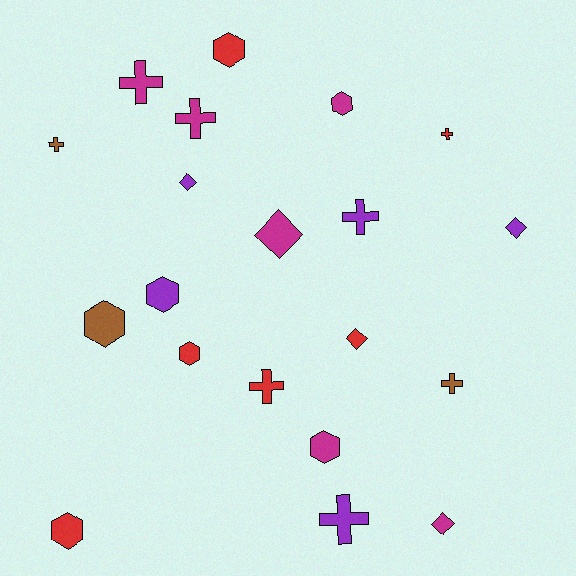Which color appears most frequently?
Magenta, with 6 objects.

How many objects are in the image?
There are 20 objects.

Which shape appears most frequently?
Cross, with 8 objects.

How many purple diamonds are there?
There are 2 purple diamonds.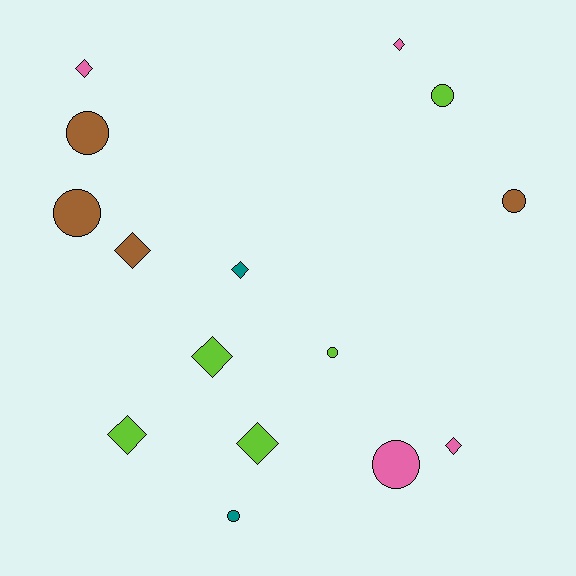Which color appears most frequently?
Lime, with 5 objects.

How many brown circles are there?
There are 3 brown circles.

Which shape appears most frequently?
Diamond, with 8 objects.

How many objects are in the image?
There are 15 objects.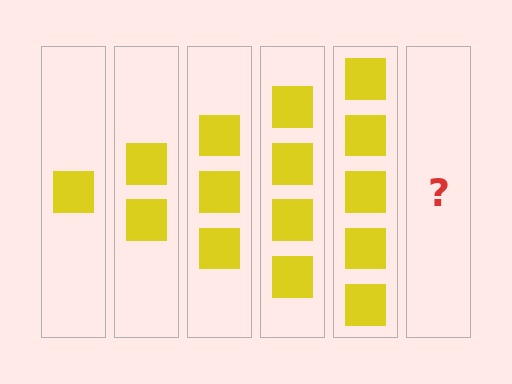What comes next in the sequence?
The next element should be 6 squares.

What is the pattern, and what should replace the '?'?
The pattern is that each step adds one more square. The '?' should be 6 squares.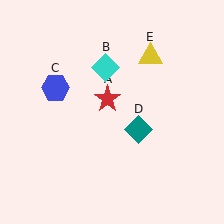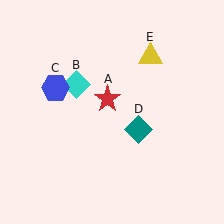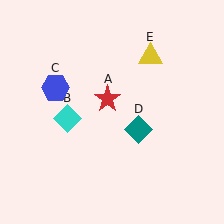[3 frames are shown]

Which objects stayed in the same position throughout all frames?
Red star (object A) and blue hexagon (object C) and teal diamond (object D) and yellow triangle (object E) remained stationary.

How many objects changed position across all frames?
1 object changed position: cyan diamond (object B).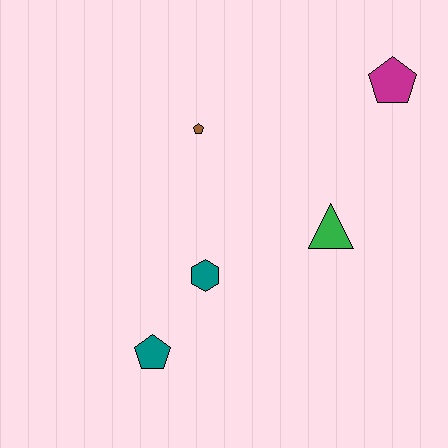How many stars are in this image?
There are no stars.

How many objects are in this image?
There are 5 objects.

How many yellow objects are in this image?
There are no yellow objects.